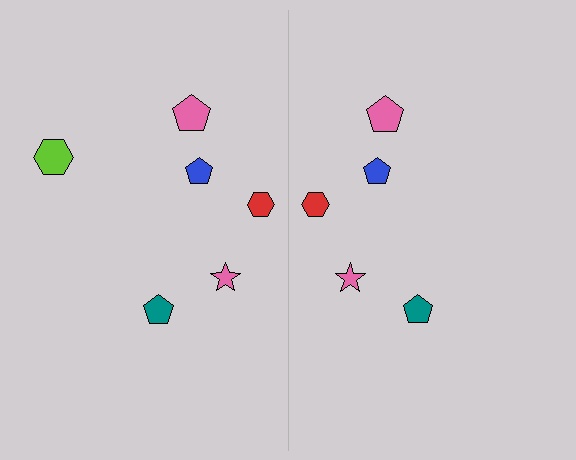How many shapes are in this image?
There are 11 shapes in this image.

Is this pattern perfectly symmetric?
No, the pattern is not perfectly symmetric. A lime hexagon is missing from the right side.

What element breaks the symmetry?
A lime hexagon is missing from the right side.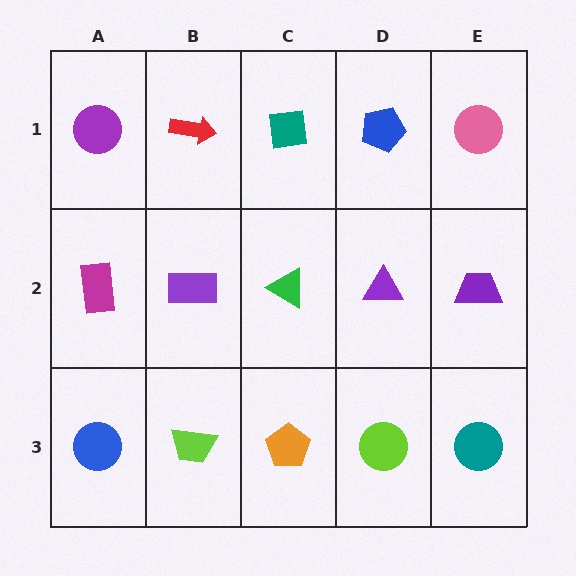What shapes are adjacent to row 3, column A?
A magenta rectangle (row 2, column A), a lime trapezoid (row 3, column B).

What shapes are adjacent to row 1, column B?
A purple rectangle (row 2, column B), a purple circle (row 1, column A), a teal square (row 1, column C).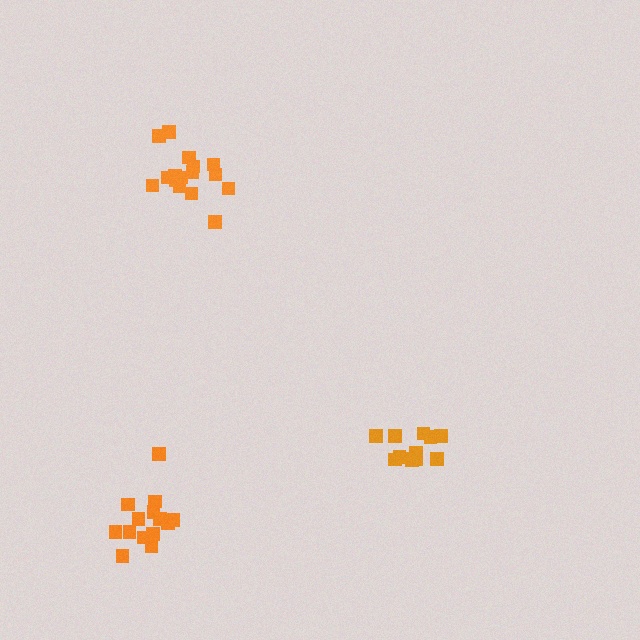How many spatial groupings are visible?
There are 3 spatial groupings.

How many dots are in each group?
Group 1: 16 dots, Group 2: 12 dots, Group 3: 14 dots (42 total).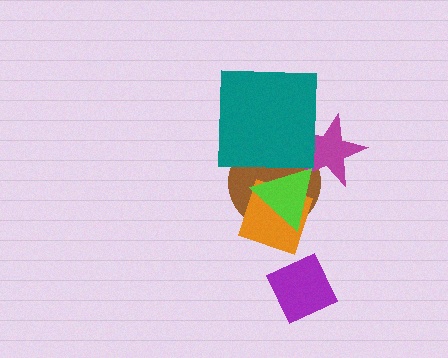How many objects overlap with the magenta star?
3 objects overlap with the magenta star.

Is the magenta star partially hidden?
Yes, it is partially covered by another shape.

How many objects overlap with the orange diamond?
2 objects overlap with the orange diamond.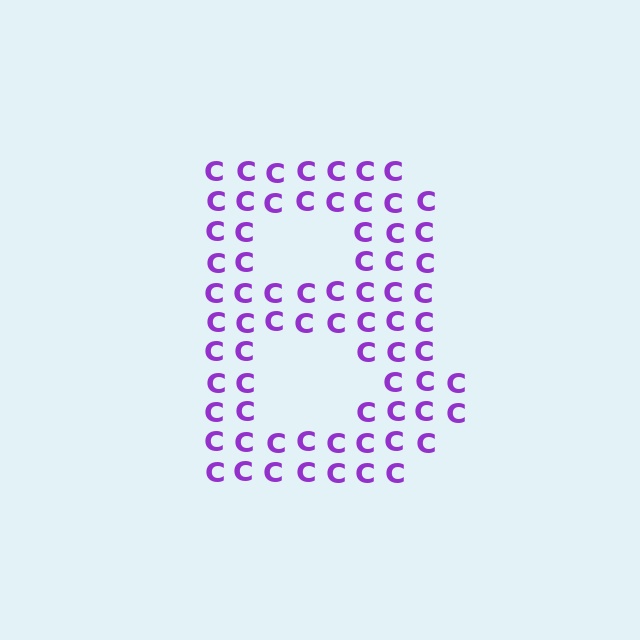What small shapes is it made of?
It is made of small letter C's.